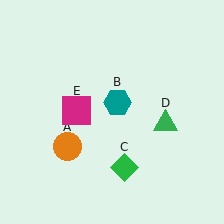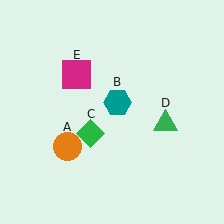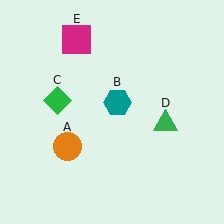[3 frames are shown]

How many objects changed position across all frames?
2 objects changed position: green diamond (object C), magenta square (object E).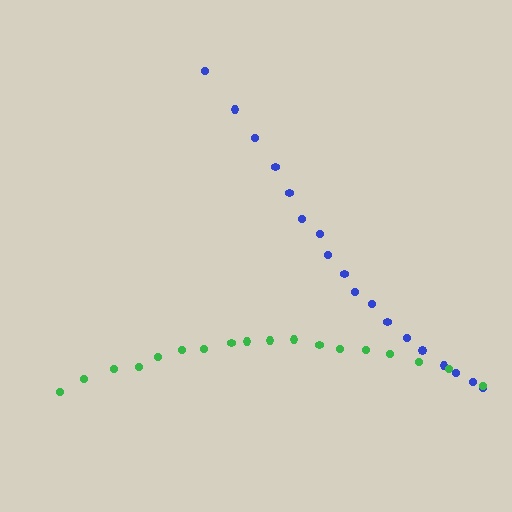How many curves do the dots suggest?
There are 2 distinct paths.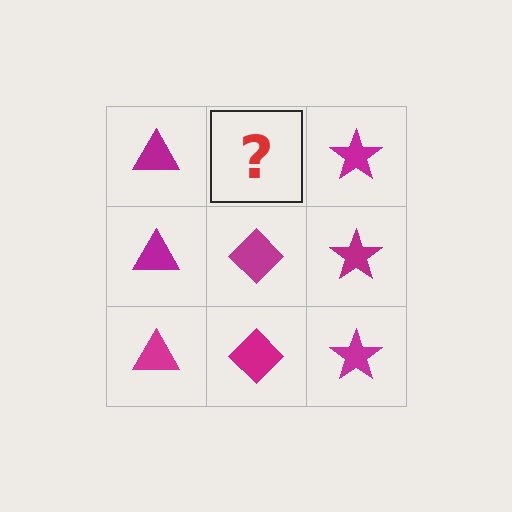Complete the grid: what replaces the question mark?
The question mark should be replaced with a magenta diamond.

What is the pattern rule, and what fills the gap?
The rule is that each column has a consistent shape. The gap should be filled with a magenta diamond.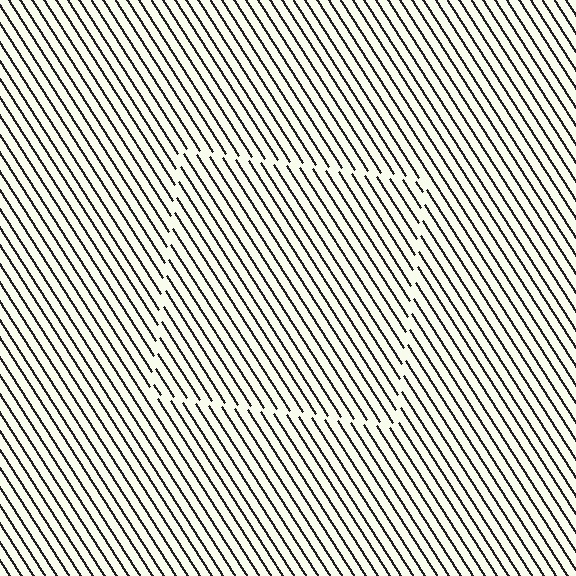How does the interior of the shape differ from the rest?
The interior of the shape contains the same grating, shifted by half a period — the contour is defined by the phase discontinuity where line-ends from the inner and outer gratings abut.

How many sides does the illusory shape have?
4 sides — the line-ends trace a square.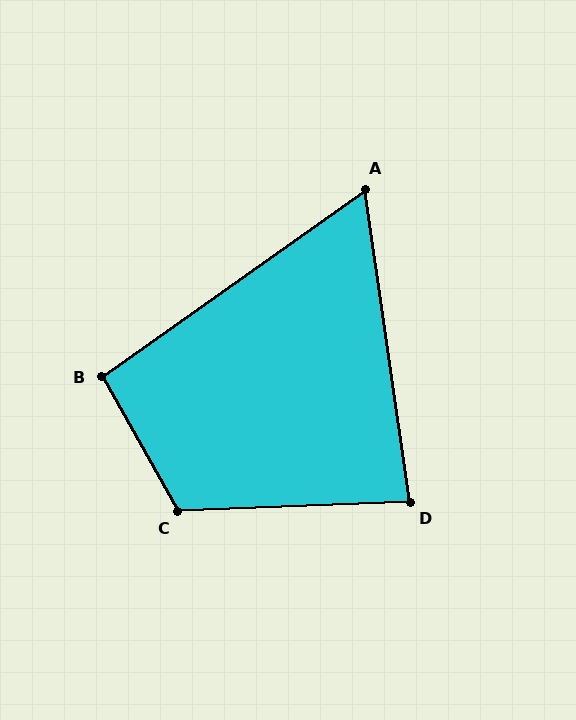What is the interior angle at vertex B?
Approximately 96 degrees (obtuse).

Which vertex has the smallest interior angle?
A, at approximately 63 degrees.